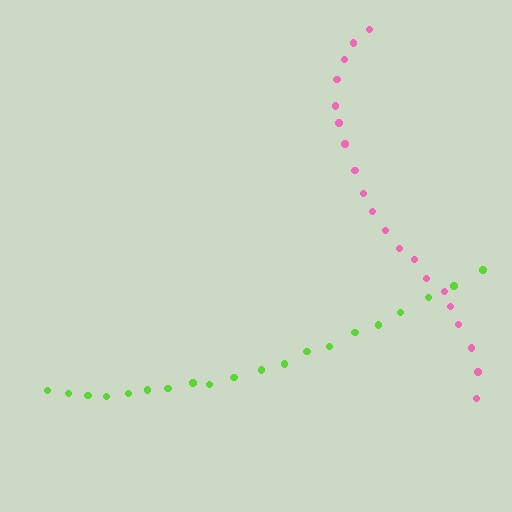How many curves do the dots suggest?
There are 2 distinct paths.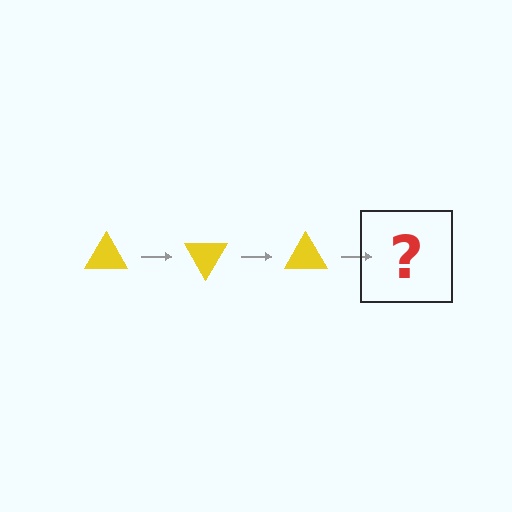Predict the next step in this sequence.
The next step is a yellow triangle rotated 180 degrees.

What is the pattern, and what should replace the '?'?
The pattern is that the triangle rotates 60 degrees each step. The '?' should be a yellow triangle rotated 180 degrees.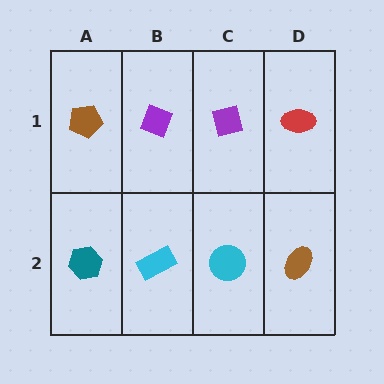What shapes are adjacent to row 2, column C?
A purple square (row 1, column C), a cyan rectangle (row 2, column B), a brown ellipse (row 2, column D).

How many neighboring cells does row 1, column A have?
2.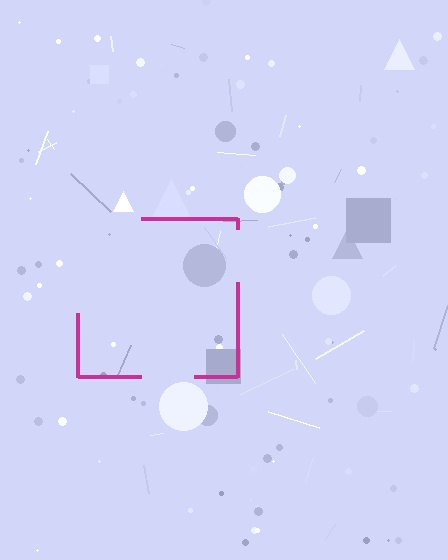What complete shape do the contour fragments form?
The contour fragments form a square.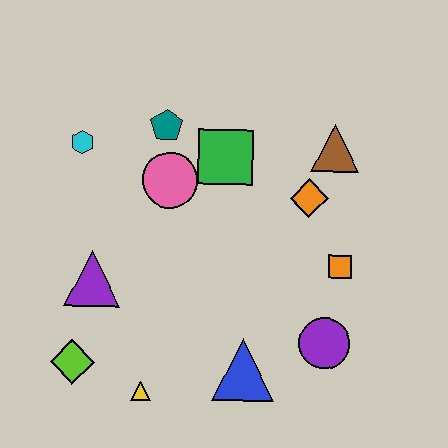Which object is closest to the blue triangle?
The purple circle is closest to the blue triangle.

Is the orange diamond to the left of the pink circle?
No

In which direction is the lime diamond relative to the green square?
The lime diamond is below the green square.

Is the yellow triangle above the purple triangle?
No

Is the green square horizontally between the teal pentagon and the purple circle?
Yes